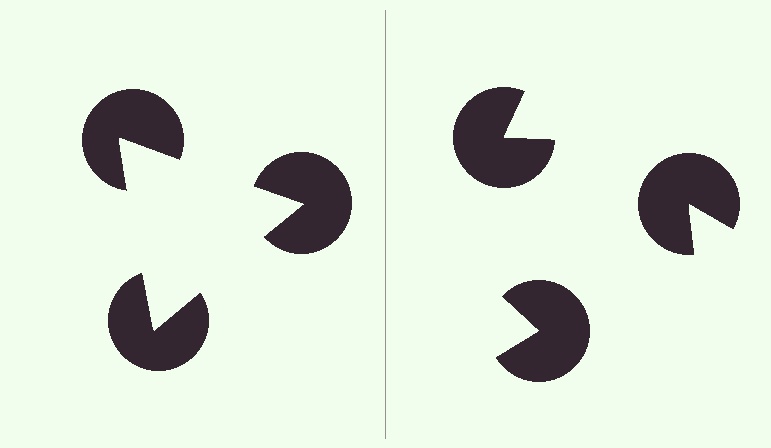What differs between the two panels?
The pac-man discs are positioned identically on both sides; only the wedge orientations differ. On the left they align to a triangle; on the right they are misaligned.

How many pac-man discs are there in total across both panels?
6 — 3 on each side.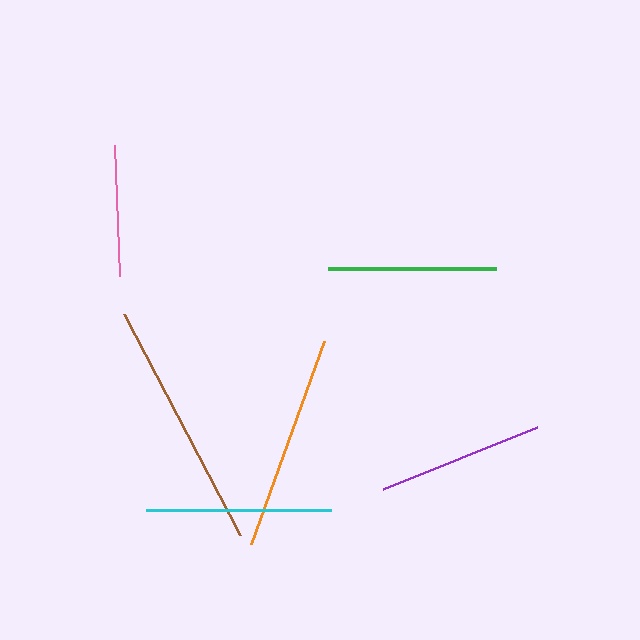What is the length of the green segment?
The green segment is approximately 168 pixels long.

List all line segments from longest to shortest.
From longest to shortest: brown, orange, cyan, green, purple, pink.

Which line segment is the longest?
The brown line is the longest at approximately 250 pixels.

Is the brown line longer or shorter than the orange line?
The brown line is longer than the orange line.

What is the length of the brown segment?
The brown segment is approximately 250 pixels long.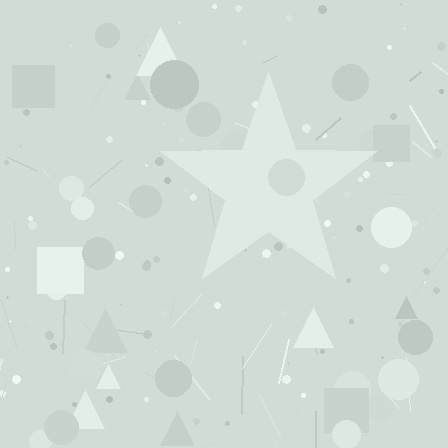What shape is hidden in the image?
A star is hidden in the image.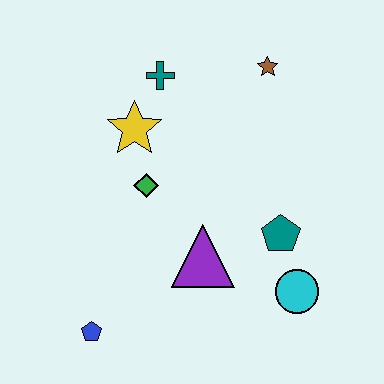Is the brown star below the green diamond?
No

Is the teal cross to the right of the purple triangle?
No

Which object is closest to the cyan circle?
The teal pentagon is closest to the cyan circle.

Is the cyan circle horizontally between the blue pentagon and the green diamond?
No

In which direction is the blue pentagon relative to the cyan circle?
The blue pentagon is to the left of the cyan circle.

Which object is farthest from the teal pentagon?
The blue pentagon is farthest from the teal pentagon.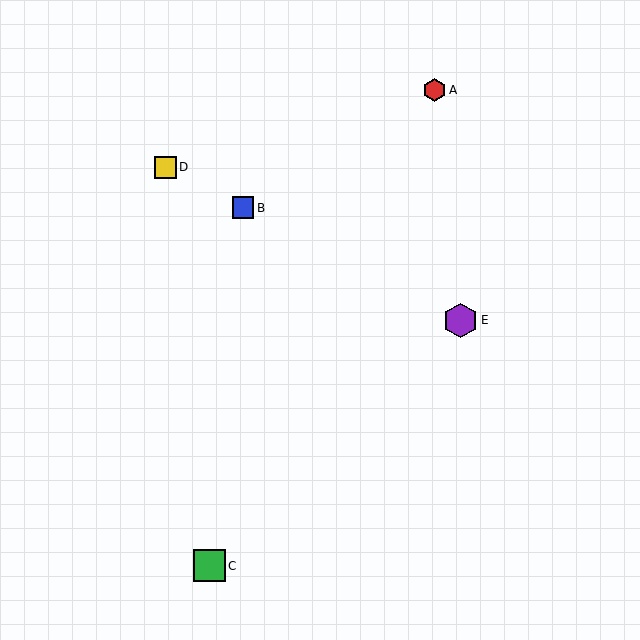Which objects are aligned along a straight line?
Objects B, D, E are aligned along a straight line.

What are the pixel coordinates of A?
Object A is at (434, 90).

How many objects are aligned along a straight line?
3 objects (B, D, E) are aligned along a straight line.